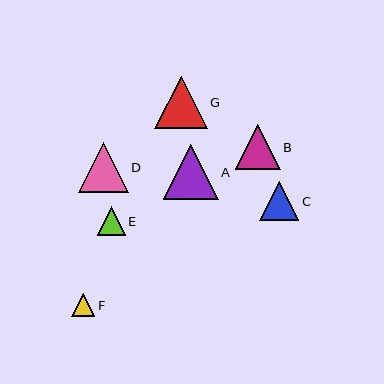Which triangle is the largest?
Triangle A is the largest with a size of approximately 55 pixels.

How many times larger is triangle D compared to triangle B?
Triangle D is approximately 1.1 times the size of triangle B.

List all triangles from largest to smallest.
From largest to smallest: A, G, D, B, C, E, F.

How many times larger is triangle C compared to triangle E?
Triangle C is approximately 1.4 times the size of triangle E.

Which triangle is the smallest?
Triangle F is the smallest with a size of approximately 23 pixels.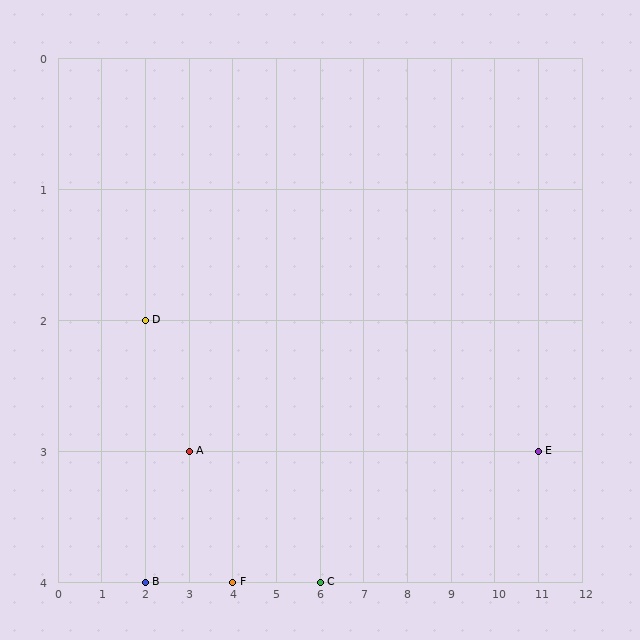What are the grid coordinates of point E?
Point E is at grid coordinates (11, 3).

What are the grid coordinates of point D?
Point D is at grid coordinates (2, 2).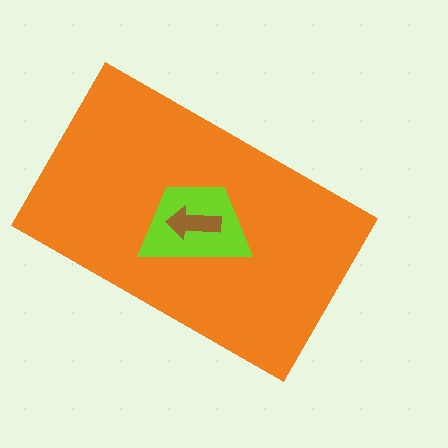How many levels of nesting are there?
3.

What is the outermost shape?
The orange rectangle.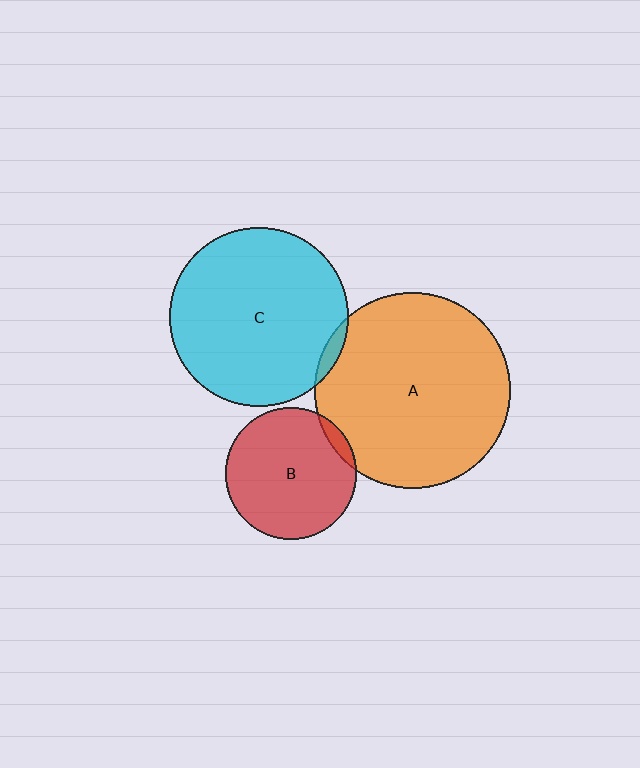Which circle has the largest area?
Circle A (orange).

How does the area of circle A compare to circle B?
Approximately 2.2 times.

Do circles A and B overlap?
Yes.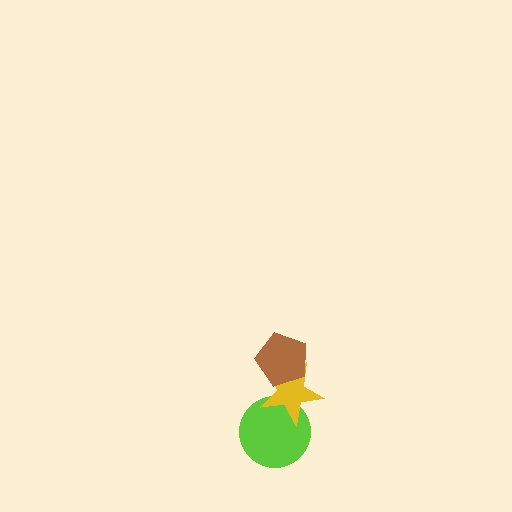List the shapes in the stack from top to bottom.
From top to bottom: the brown pentagon, the yellow star, the lime circle.